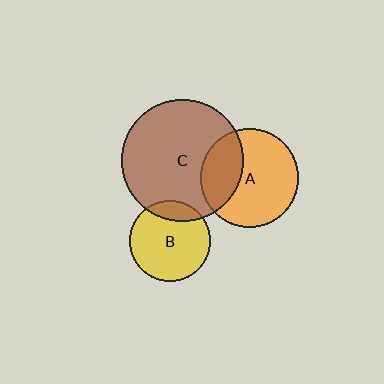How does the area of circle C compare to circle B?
Approximately 2.3 times.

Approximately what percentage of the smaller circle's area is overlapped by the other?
Approximately 15%.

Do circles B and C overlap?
Yes.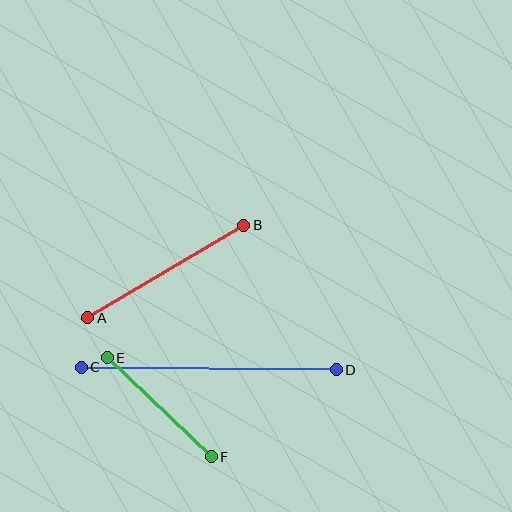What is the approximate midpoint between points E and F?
The midpoint is at approximately (159, 407) pixels.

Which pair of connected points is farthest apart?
Points C and D are farthest apart.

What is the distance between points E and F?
The distance is approximately 143 pixels.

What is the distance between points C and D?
The distance is approximately 255 pixels.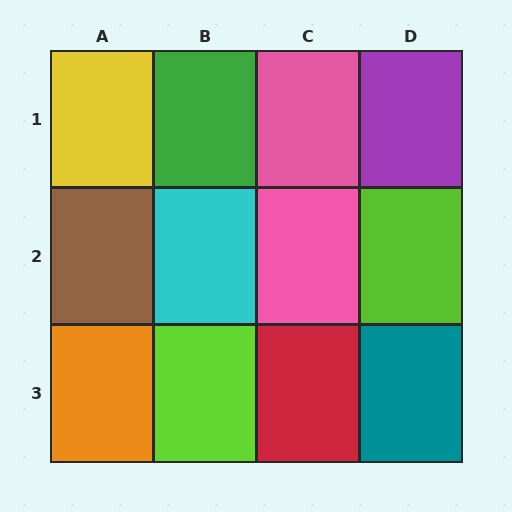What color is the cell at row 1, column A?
Yellow.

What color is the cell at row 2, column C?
Pink.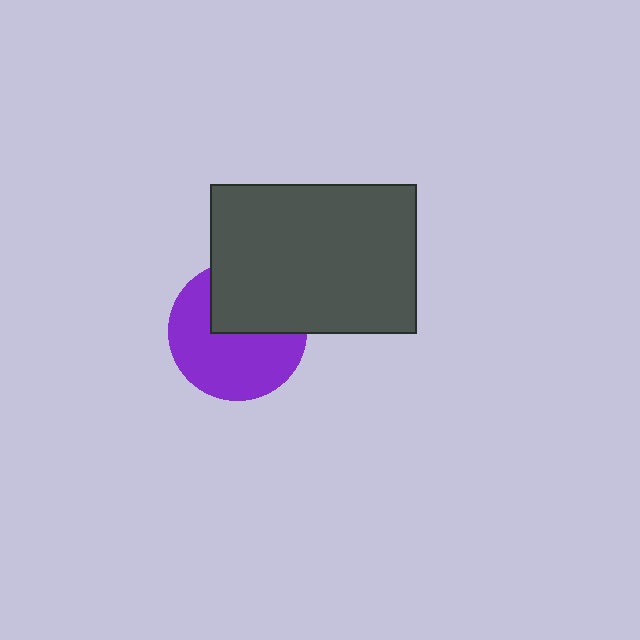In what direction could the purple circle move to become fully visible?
The purple circle could move down. That would shift it out from behind the dark gray rectangle entirely.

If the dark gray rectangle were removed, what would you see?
You would see the complete purple circle.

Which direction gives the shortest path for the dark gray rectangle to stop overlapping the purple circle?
Moving up gives the shortest separation.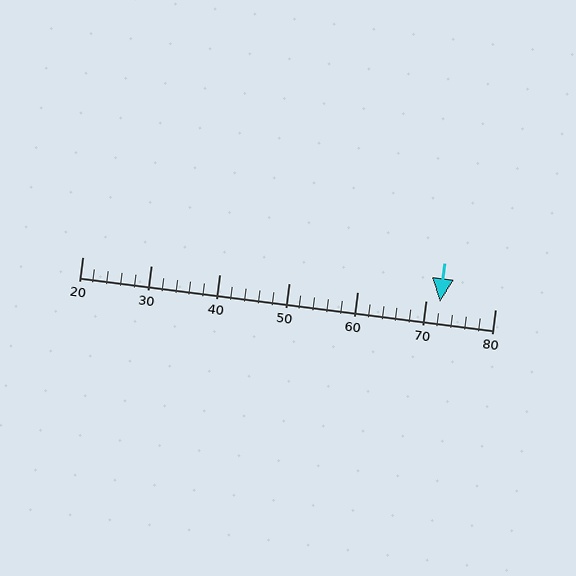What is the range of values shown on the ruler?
The ruler shows values from 20 to 80.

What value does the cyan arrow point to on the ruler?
The cyan arrow points to approximately 72.